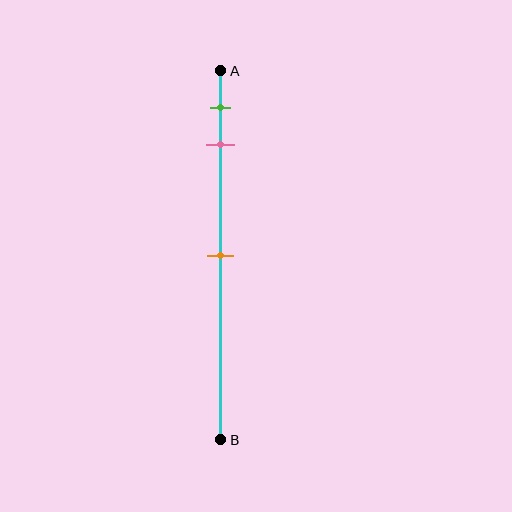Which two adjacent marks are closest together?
The green and pink marks are the closest adjacent pair.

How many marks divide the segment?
There are 3 marks dividing the segment.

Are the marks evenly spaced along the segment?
No, the marks are not evenly spaced.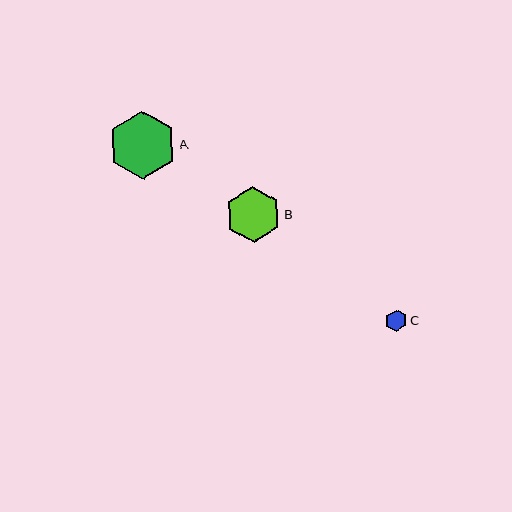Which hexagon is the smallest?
Hexagon C is the smallest with a size of approximately 22 pixels.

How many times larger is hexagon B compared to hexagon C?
Hexagon B is approximately 2.6 times the size of hexagon C.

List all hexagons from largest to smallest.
From largest to smallest: A, B, C.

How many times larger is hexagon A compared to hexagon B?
Hexagon A is approximately 1.2 times the size of hexagon B.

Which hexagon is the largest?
Hexagon A is the largest with a size of approximately 68 pixels.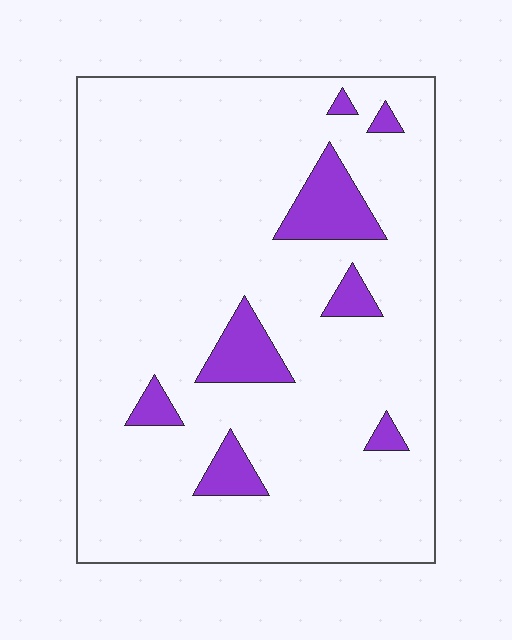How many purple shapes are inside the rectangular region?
8.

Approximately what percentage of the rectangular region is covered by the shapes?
Approximately 10%.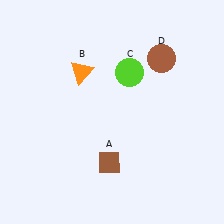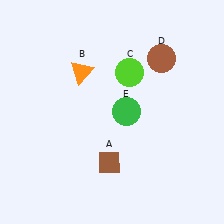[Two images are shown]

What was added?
A green circle (E) was added in Image 2.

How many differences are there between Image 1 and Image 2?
There is 1 difference between the two images.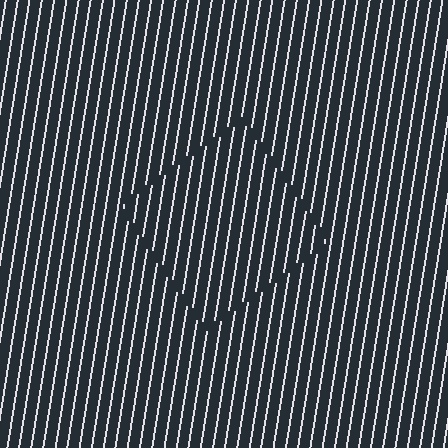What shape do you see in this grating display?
An illusory square. The interior of the shape contains the same grating, shifted by half a period — the contour is defined by the phase discontinuity where line-ends from the inner and outer gratings abut.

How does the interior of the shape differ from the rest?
The interior of the shape contains the same grating, shifted by half a period — the contour is defined by the phase discontinuity where line-ends from the inner and outer gratings abut.